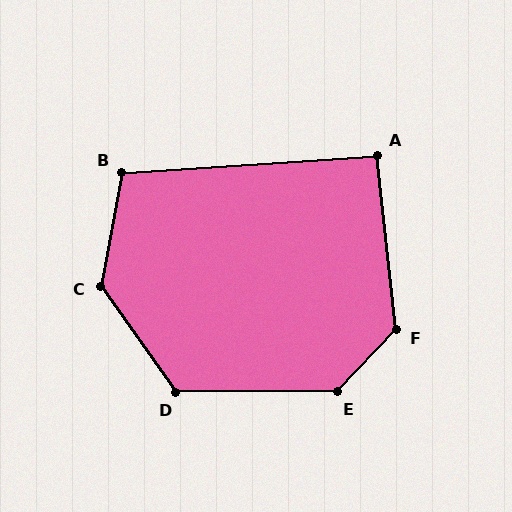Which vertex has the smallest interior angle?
A, at approximately 92 degrees.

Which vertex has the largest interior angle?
C, at approximately 134 degrees.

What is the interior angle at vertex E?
Approximately 134 degrees (obtuse).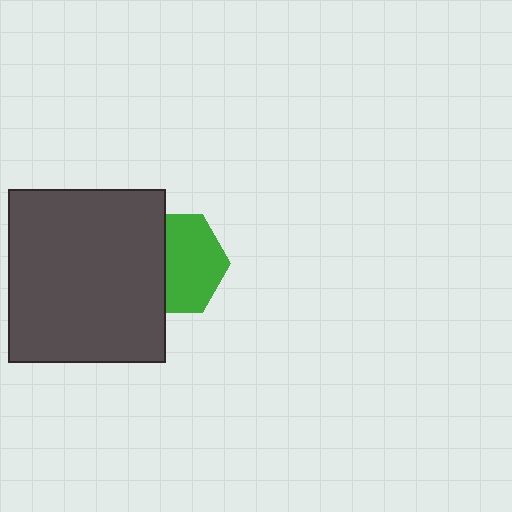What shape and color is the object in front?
The object in front is a dark gray rectangle.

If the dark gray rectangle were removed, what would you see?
You would see the complete green hexagon.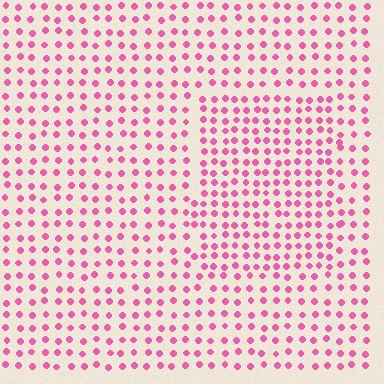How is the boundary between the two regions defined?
The boundary is defined by a change in element density (approximately 1.5x ratio). All elements are the same color, size, and shape.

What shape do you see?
I see a rectangle.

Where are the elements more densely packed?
The elements are more densely packed inside the rectangle boundary.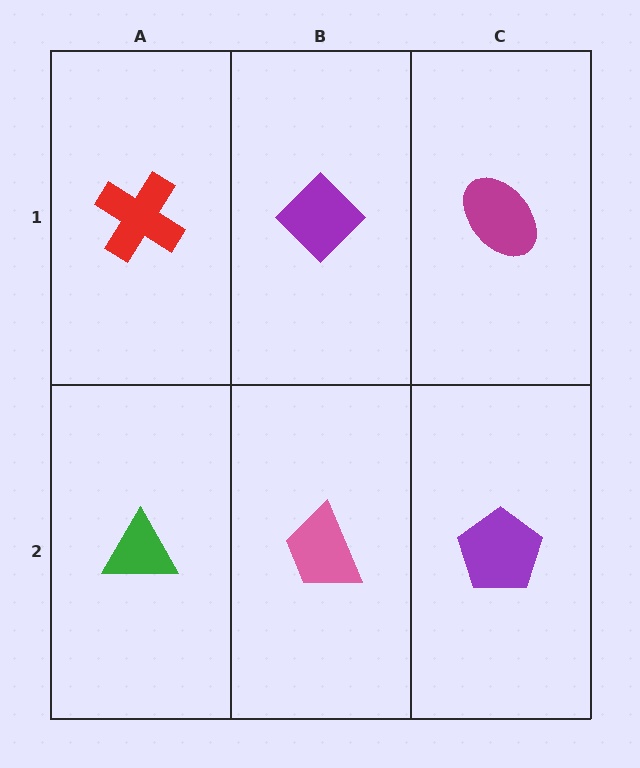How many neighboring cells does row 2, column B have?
3.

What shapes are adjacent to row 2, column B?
A purple diamond (row 1, column B), a green triangle (row 2, column A), a purple pentagon (row 2, column C).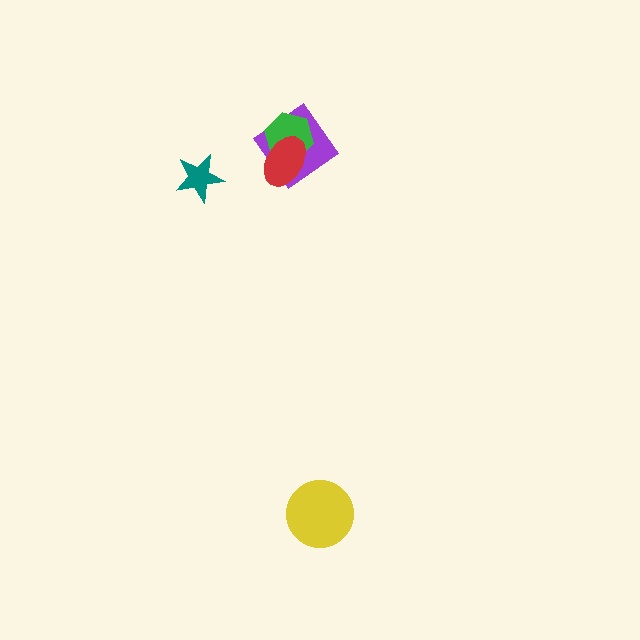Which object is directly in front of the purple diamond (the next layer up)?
The green hexagon is directly in front of the purple diamond.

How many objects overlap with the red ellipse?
2 objects overlap with the red ellipse.